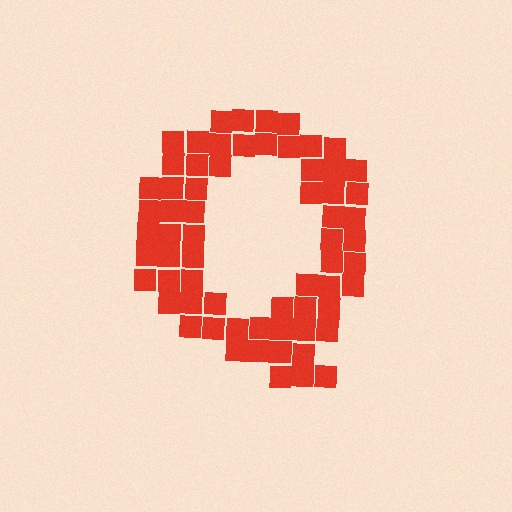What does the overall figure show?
The overall figure shows the letter Q.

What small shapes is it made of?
It is made of small squares.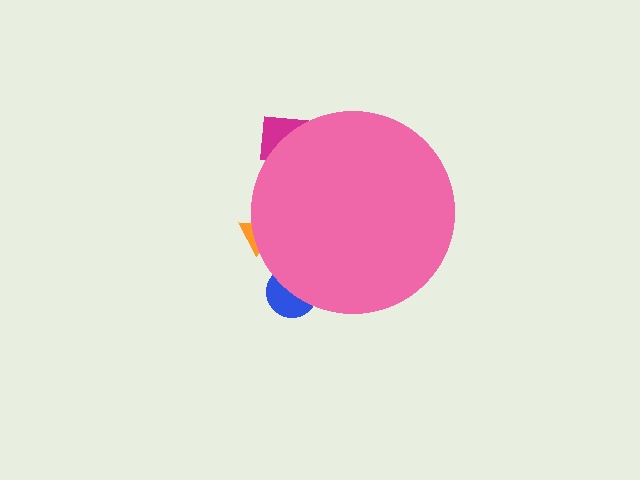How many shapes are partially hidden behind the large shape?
3 shapes are partially hidden.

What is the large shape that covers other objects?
A pink circle.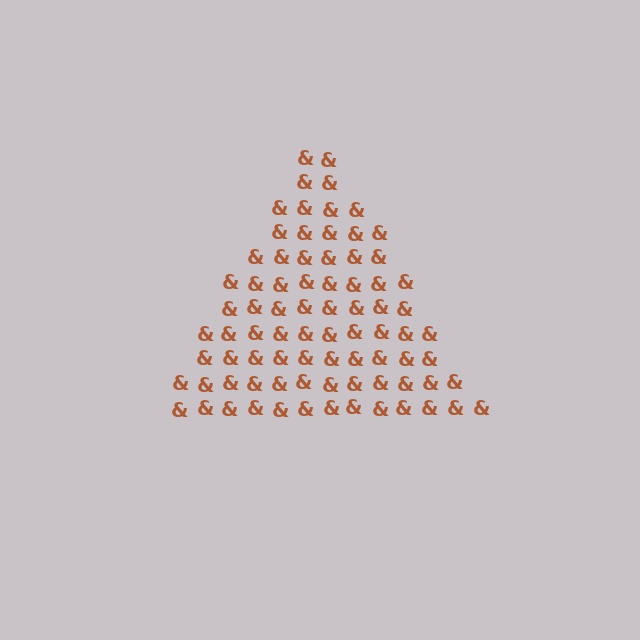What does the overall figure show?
The overall figure shows a triangle.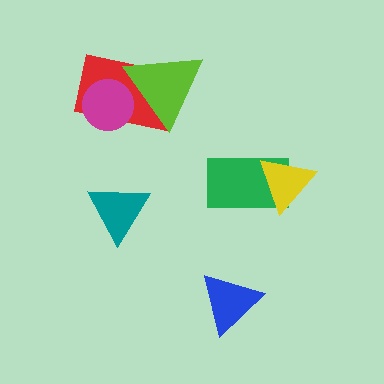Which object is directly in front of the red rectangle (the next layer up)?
The magenta circle is directly in front of the red rectangle.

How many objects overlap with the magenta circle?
2 objects overlap with the magenta circle.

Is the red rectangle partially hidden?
Yes, it is partially covered by another shape.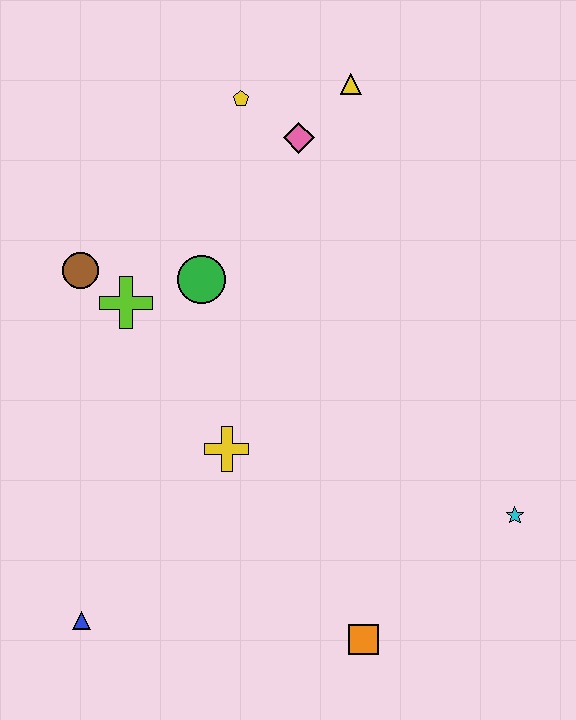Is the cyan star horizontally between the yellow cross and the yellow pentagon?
No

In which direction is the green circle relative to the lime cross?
The green circle is to the right of the lime cross.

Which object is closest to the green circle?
The lime cross is closest to the green circle.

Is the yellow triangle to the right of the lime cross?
Yes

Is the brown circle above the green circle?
Yes